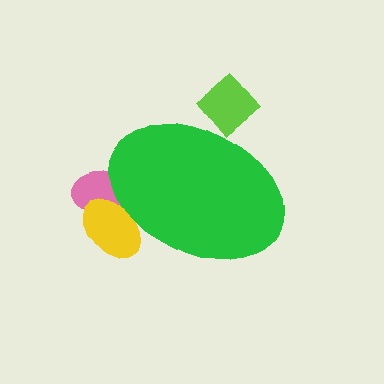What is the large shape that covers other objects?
A green ellipse.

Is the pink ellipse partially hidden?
Yes, the pink ellipse is partially hidden behind the green ellipse.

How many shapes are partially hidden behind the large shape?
3 shapes are partially hidden.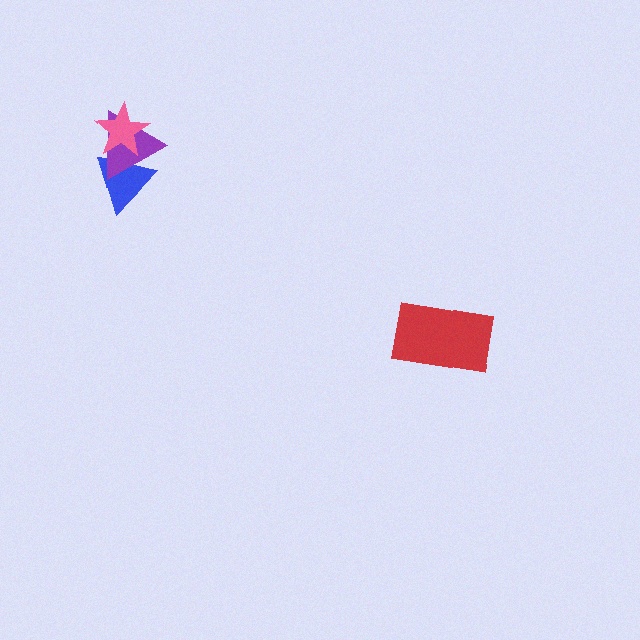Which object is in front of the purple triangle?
The pink star is in front of the purple triangle.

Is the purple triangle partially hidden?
Yes, it is partially covered by another shape.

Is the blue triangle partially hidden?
Yes, it is partially covered by another shape.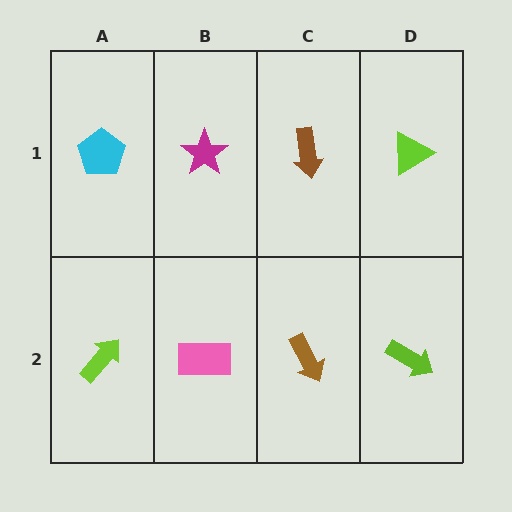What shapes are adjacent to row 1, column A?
A lime arrow (row 2, column A), a magenta star (row 1, column B).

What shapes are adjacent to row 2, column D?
A lime triangle (row 1, column D), a brown arrow (row 2, column C).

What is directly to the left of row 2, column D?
A brown arrow.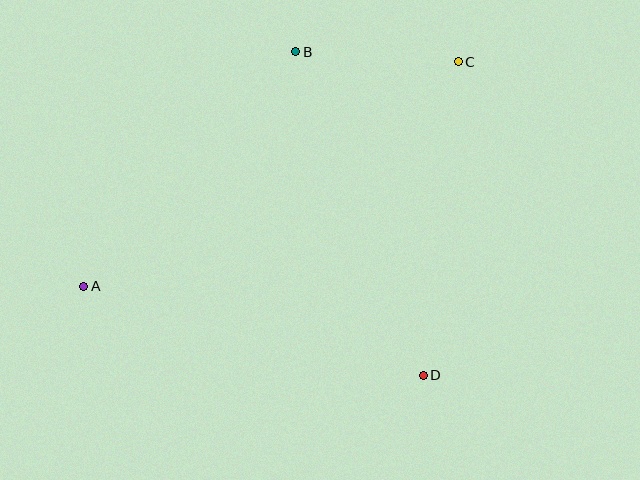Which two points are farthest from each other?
Points A and C are farthest from each other.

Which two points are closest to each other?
Points B and C are closest to each other.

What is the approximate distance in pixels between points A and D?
The distance between A and D is approximately 351 pixels.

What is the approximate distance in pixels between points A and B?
The distance between A and B is approximately 316 pixels.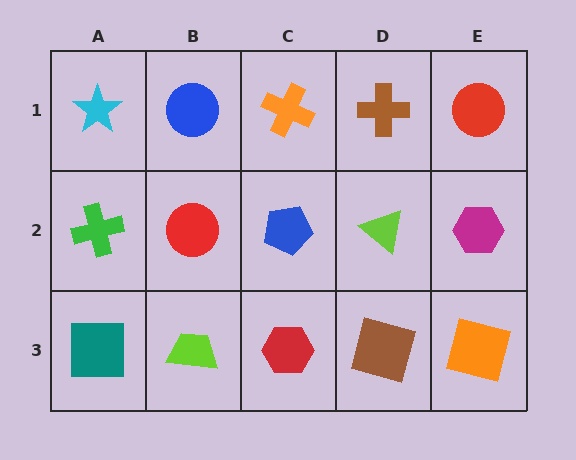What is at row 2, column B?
A red circle.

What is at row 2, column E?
A magenta hexagon.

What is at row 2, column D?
A lime triangle.